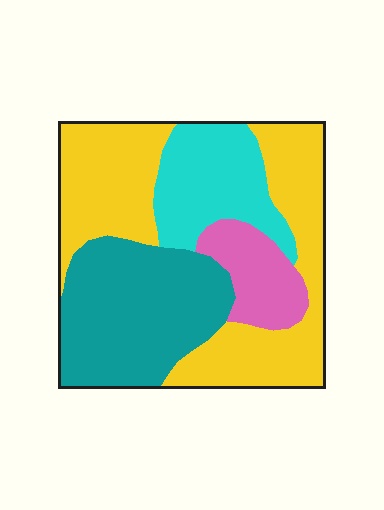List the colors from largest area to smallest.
From largest to smallest: yellow, teal, cyan, pink.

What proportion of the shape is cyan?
Cyan covers about 20% of the shape.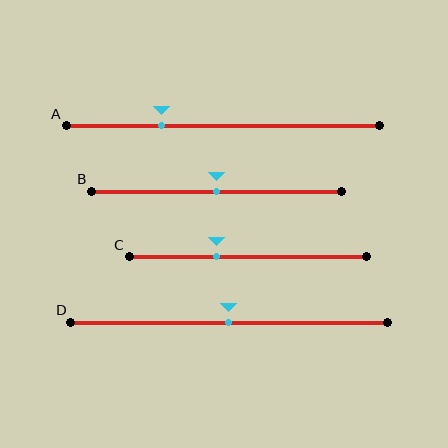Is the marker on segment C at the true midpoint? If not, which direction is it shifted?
No, the marker on segment C is shifted to the left by about 13% of the segment length.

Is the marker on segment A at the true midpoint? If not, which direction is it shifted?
No, the marker on segment A is shifted to the left by about 19% of the segment length.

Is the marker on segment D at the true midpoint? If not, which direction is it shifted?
Yes, the marker on segment D is at the true midpoint.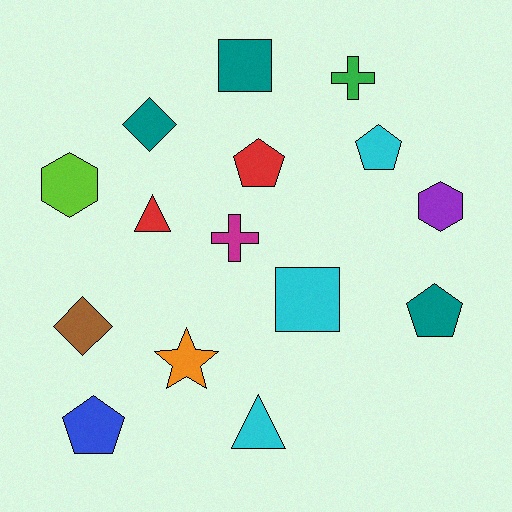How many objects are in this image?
There are 15 objects.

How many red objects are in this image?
There are 2 red objects.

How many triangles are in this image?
There are 2 triangles.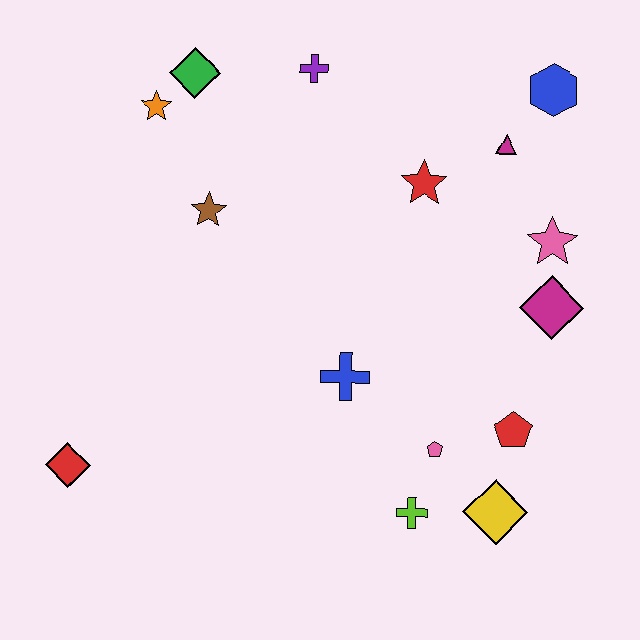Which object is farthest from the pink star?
The red diamond is farthest from the pink star.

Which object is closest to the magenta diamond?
The pink star is closest to the magenta diamond.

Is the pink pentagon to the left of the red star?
No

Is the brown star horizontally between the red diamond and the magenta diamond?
Yes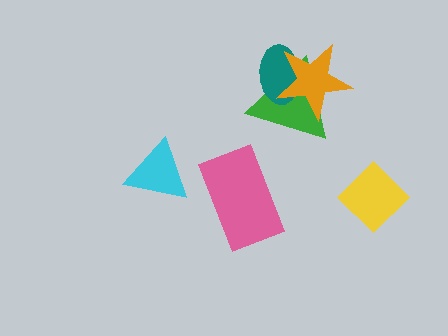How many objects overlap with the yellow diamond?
0 objects overlap with the yellow diamond.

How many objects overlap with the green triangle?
2 objects overlap with the green triangle.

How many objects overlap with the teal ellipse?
2 objects overlap with the teal ellipse.